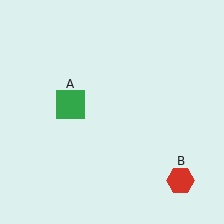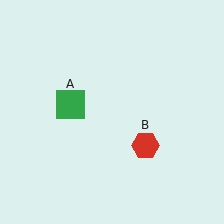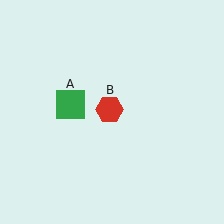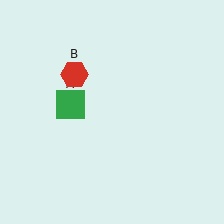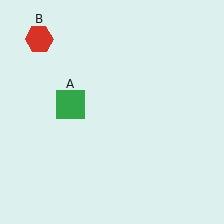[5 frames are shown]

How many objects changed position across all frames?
1 object changed position: red hexagon (object B).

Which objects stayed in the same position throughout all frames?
Green square (object A) remained stationary.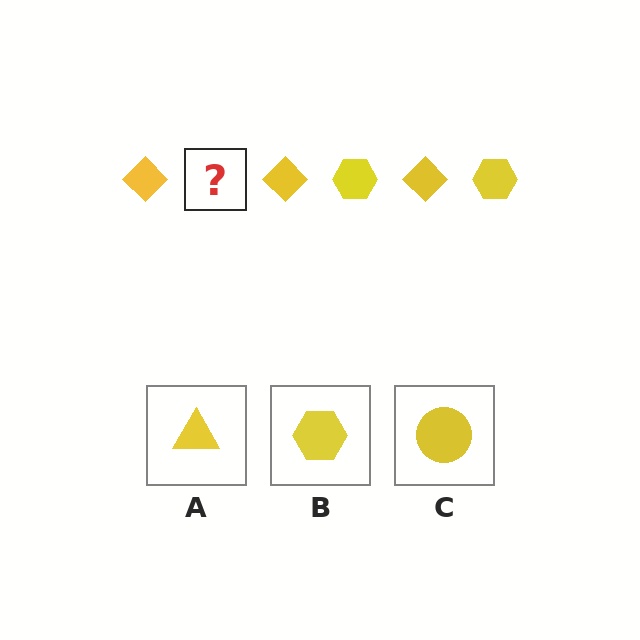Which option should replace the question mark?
Option B.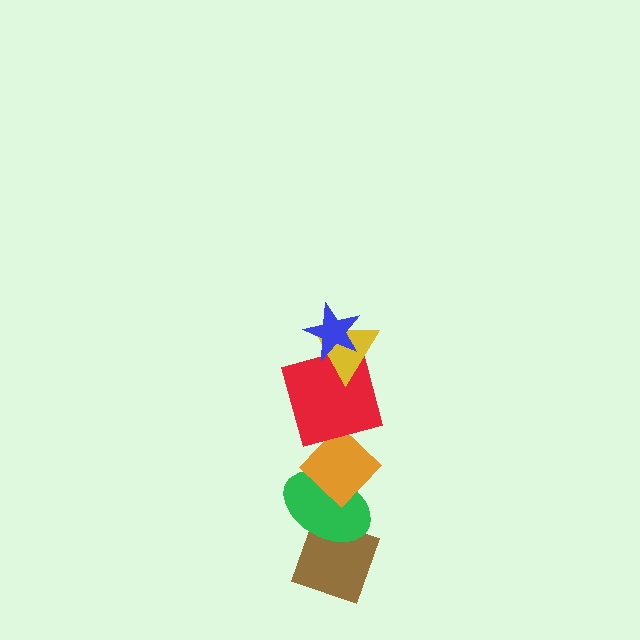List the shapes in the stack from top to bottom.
From top to bottom: the blue star, the yellow triangle, the red square, the orange diamond, the green ellipse, the brown diamond.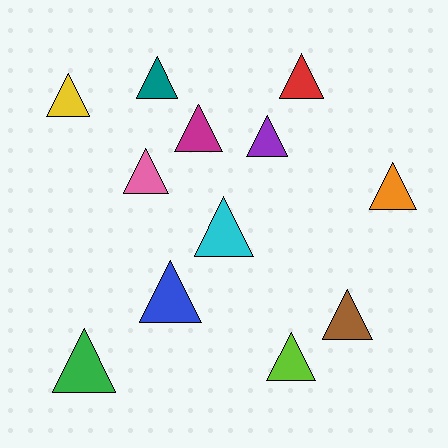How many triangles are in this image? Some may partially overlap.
There are 12 triangles.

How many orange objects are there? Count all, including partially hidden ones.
There is 1 orange object.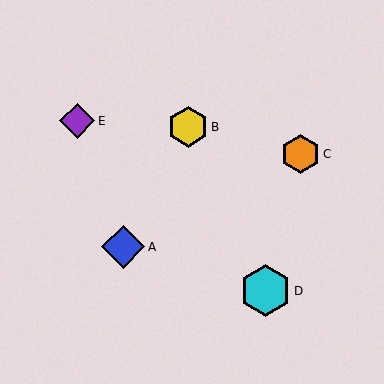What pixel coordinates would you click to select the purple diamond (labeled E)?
Click at (77, 121) to select the purple diamond E.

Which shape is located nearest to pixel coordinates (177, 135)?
The yellow hexagon (labeled B) at (188, 127) is nearest to that location.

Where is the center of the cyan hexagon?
The center of the cyan hexagon is at (265, 291).